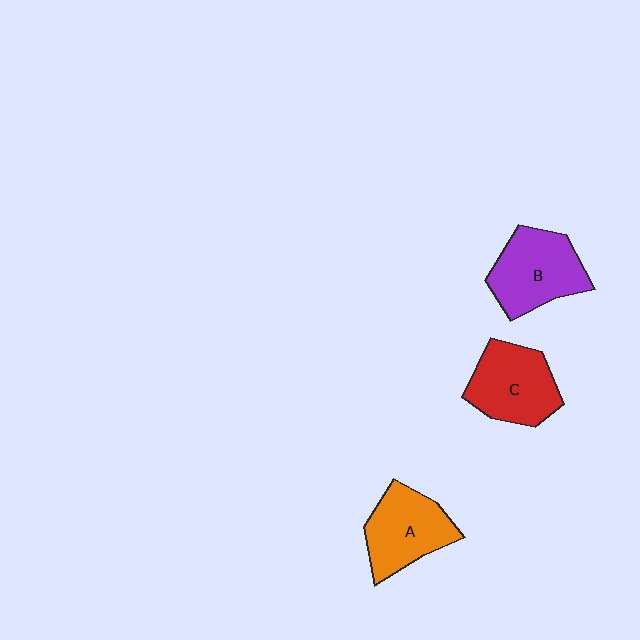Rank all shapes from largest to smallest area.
From largest to smallest: B (purple), C (red), A (orange).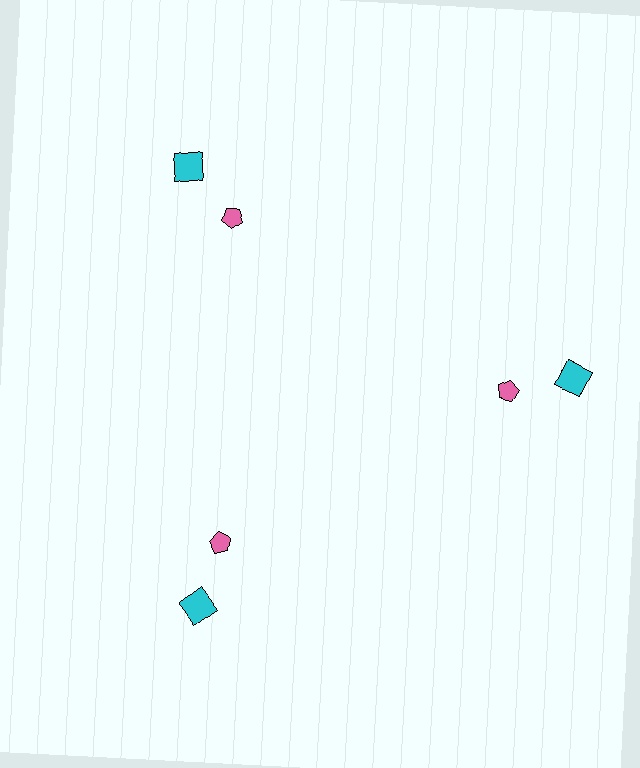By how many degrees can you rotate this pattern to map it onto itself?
The pattern maps onto itself every 120 degrees of rotation.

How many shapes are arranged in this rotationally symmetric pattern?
There are 6 shapes, arranged in 3 groups of 2.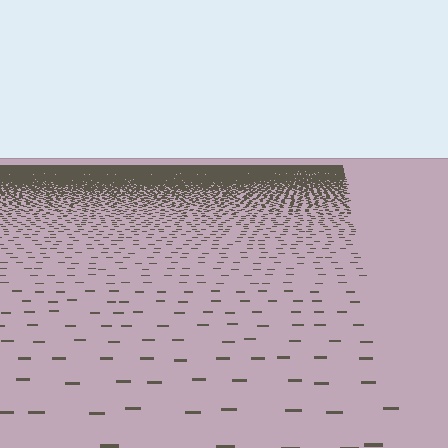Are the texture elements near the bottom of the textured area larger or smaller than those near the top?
Larger. Near the bottom, elements are closer to the viewer and appear at a bigger on-screen size.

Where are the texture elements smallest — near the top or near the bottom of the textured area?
Near the top.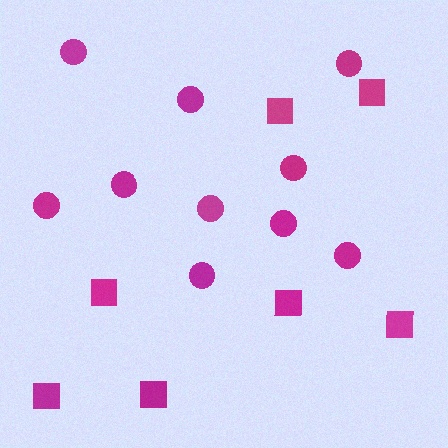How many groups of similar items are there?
There are 2 groups: one group of squares (7) and one group of circles (10).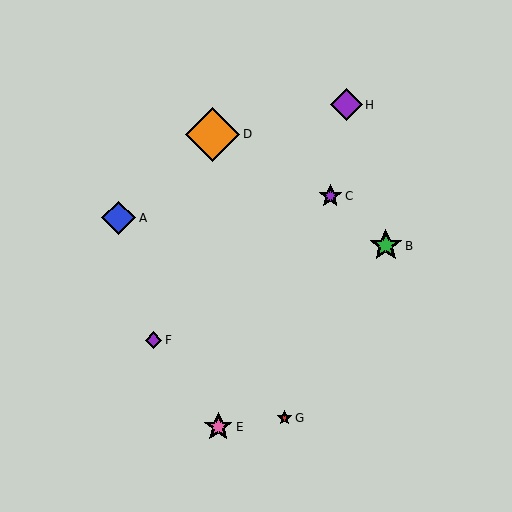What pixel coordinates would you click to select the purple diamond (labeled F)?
Click at (154, 340) to select the purple diamond F.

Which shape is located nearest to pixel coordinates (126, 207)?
The blue diamond (labeled A) at (119, 218) is nearest to that location.